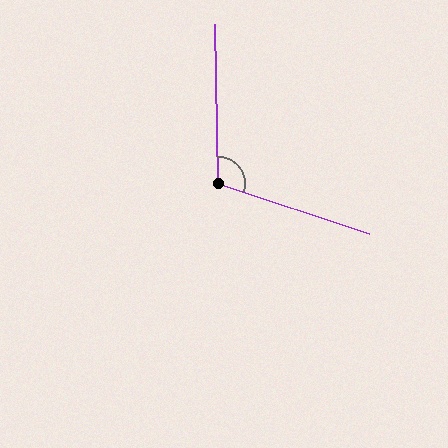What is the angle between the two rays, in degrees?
Approximately 109 degrees.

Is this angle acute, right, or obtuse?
It is obtuse.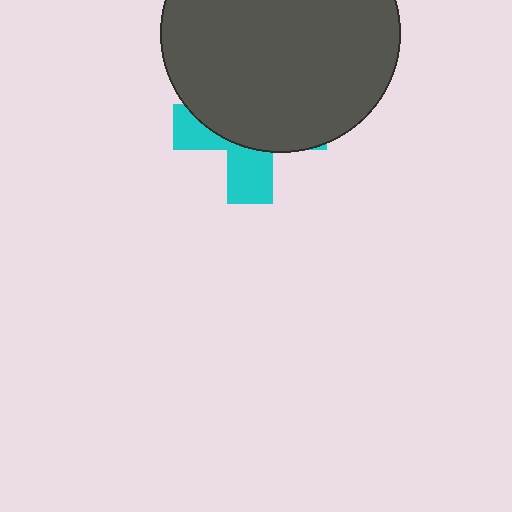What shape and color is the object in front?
The object in front is a dark gray circle.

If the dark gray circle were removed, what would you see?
You would see the complete cyan cross.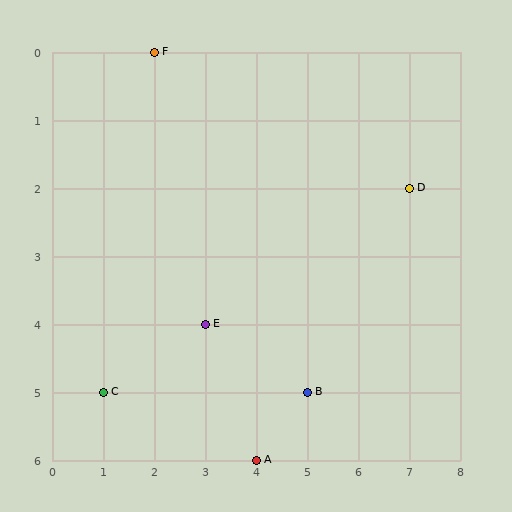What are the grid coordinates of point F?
Point F is at grid coordinates (2, 0).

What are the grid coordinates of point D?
Point D is at grid coordinates (7, 2).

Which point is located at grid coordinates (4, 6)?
Point A is at (4, 6).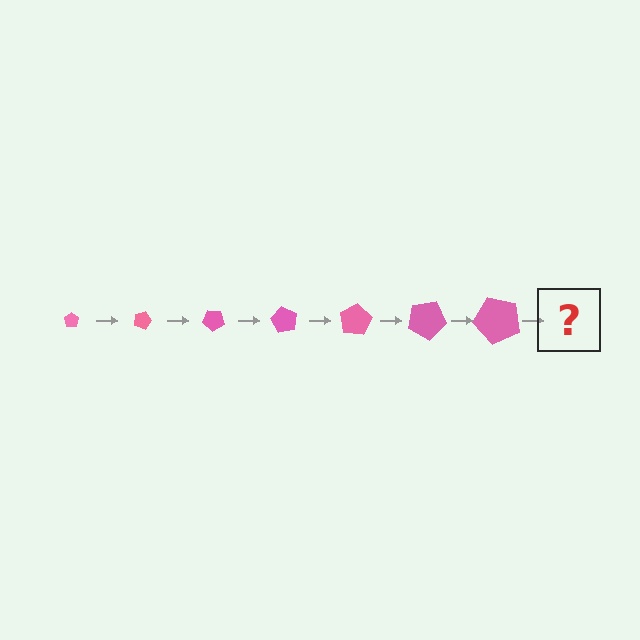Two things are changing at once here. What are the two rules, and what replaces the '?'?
The two rules are that the pentagon grows larger each step and it rotates 20 degrees each step. The '?' should be a pentagon, larger than the previous one and rotated 140 degrees from the start.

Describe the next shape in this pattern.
It should be a pentagon, larger than the previous one and rotated 140 degrees from the start.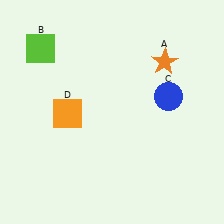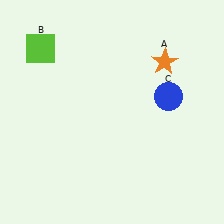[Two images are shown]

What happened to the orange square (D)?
The orange square (D) was removed in Image 2. It was in the bottom-left area of Image 1.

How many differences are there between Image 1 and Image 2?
There is 1 difference between the two images.